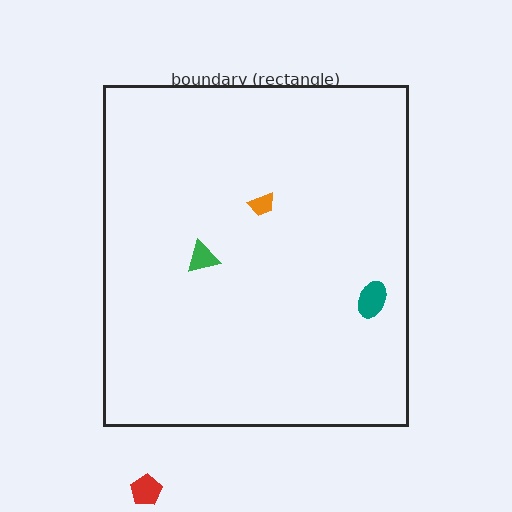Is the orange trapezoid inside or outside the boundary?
Inside.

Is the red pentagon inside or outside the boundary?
Outside.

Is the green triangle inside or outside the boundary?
Inside.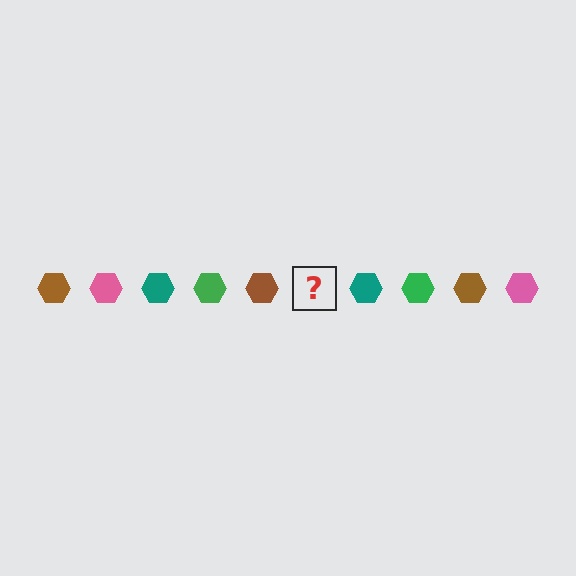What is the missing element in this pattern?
The missing element is a pink hexagon.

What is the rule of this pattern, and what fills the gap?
The rule is that the pattern cycles through brown, pink, teal, green hexagons. The gap should be filled with a pink hexagon.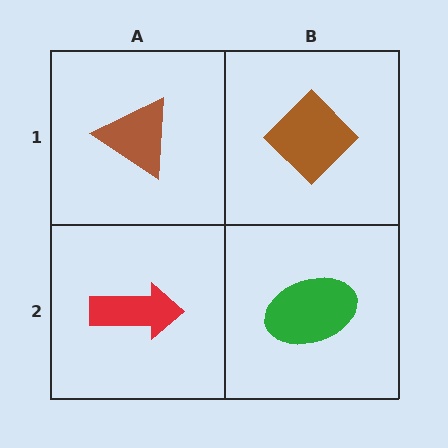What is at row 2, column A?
A red arrow.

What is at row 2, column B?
A green ellipse.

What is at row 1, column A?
A brown triangle.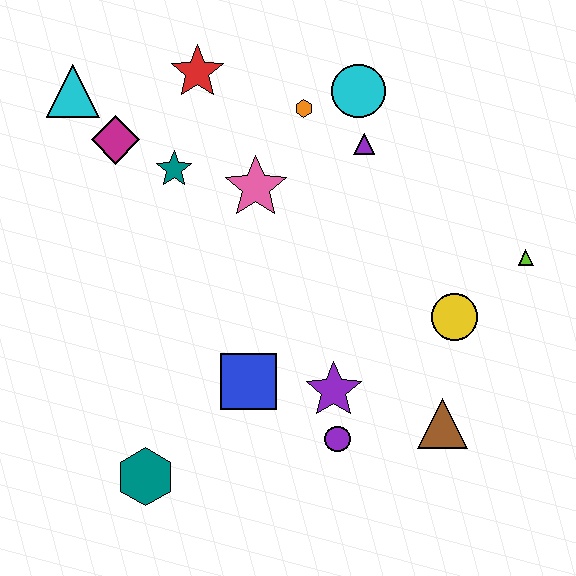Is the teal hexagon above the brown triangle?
No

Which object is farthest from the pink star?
The teal hexagon is farthest from the pink star.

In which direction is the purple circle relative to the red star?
The purple circle is below the red star.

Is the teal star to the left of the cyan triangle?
No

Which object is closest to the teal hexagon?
The blue square is closest to the teal hexagon.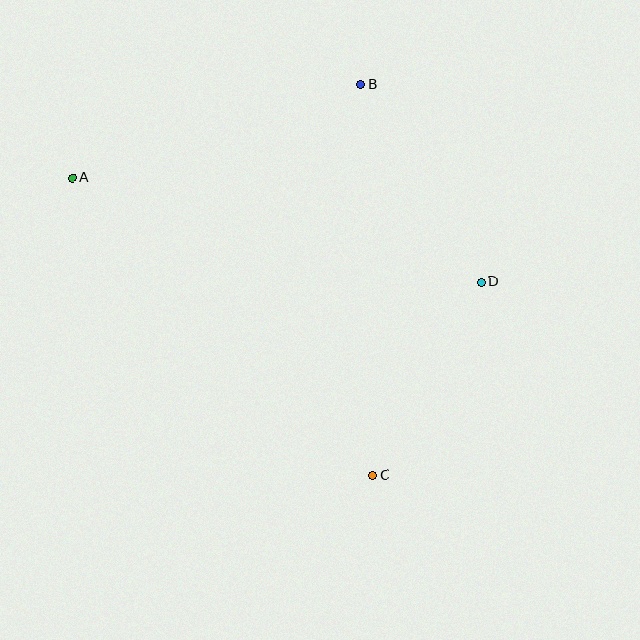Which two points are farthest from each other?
Points A and C are farthest from each other.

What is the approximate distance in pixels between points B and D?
The distance between B and D is approximately 231 pixels.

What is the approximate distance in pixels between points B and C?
The distance between B and C is approximately 391 pixels.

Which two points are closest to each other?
Points C and D are closest to each other.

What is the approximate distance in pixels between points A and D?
The distance between A and D is approximately 421 pixels.